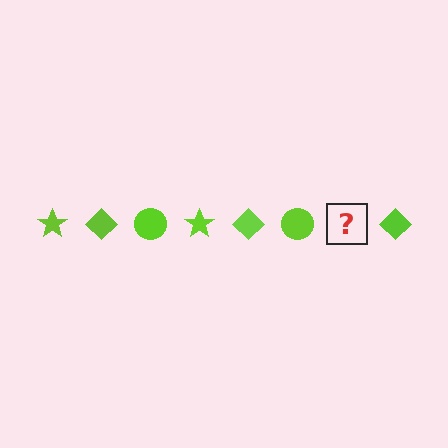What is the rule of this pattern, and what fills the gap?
The rule is that the pattern cycles through star, diamond, circle shapes in lime. The gap should be filled with a lime star.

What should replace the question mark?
The question mark should be replaced with a lime star.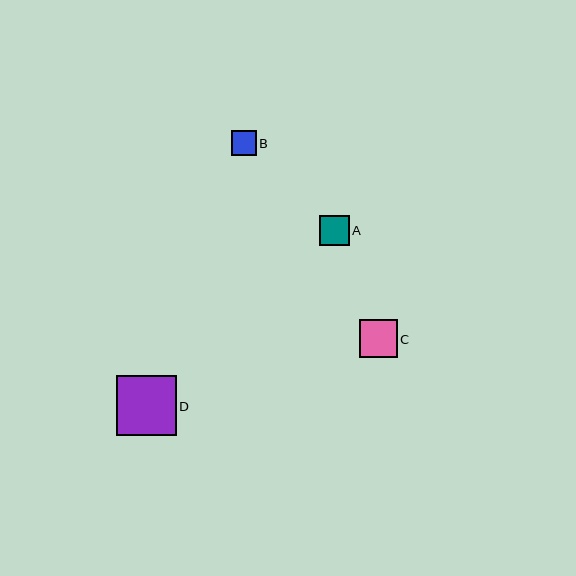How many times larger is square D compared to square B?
Square D is approximately 2.4 times the size of square B.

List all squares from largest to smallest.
From largest to smallest: D, C, A, B.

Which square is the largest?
Square D is the largest with a size of approximately 60 pixels.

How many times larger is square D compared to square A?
Square D is approximately 2.0 times the size of square A.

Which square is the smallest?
Square B is the smallest with a size of approximately 25 pixels.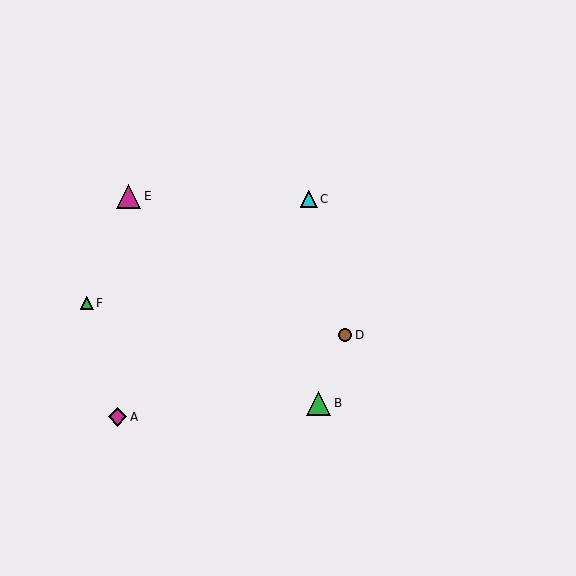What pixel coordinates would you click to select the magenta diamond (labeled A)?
Click at (117, 417) to select the magenta diamond A.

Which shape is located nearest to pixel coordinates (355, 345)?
The brown circle (labeled D) at (345, 335) is nearest to that location.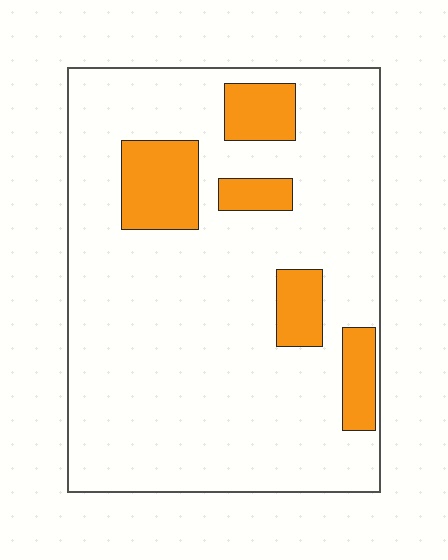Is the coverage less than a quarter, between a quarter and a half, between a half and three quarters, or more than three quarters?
Less than a quarter.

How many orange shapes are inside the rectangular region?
5.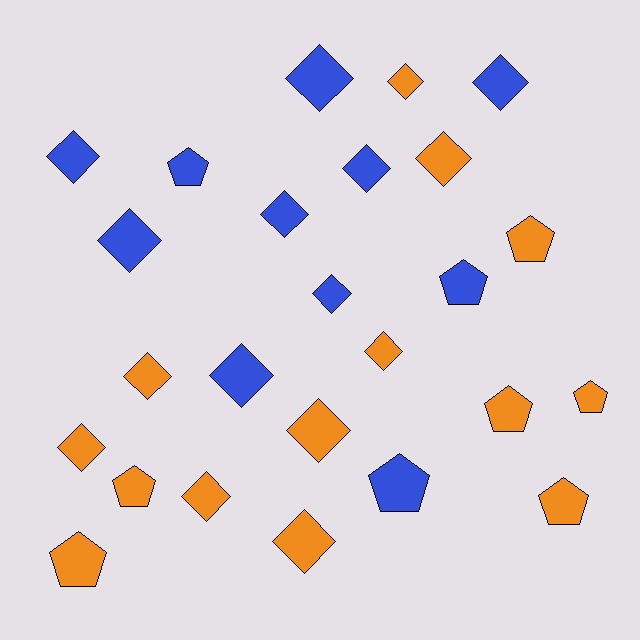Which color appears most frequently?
Orange, with 14 objects.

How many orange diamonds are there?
There are 8 orange diamonds.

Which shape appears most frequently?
Diamond, with 16 objects.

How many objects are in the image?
There are 25 objects.